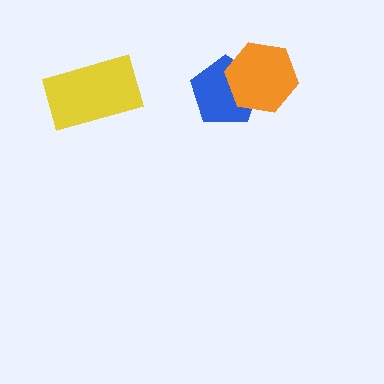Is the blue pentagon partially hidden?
Yes, it is partially covered by another shape.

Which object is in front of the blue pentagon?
The orange hexagon is in front of the blue pentagon.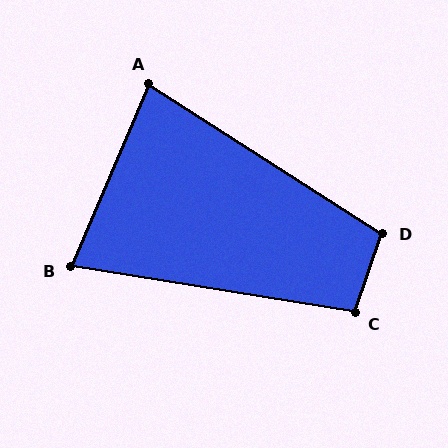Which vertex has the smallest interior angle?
B, at approximately 76 degrees.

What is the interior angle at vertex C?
Approximately 100 degrees (obtuse).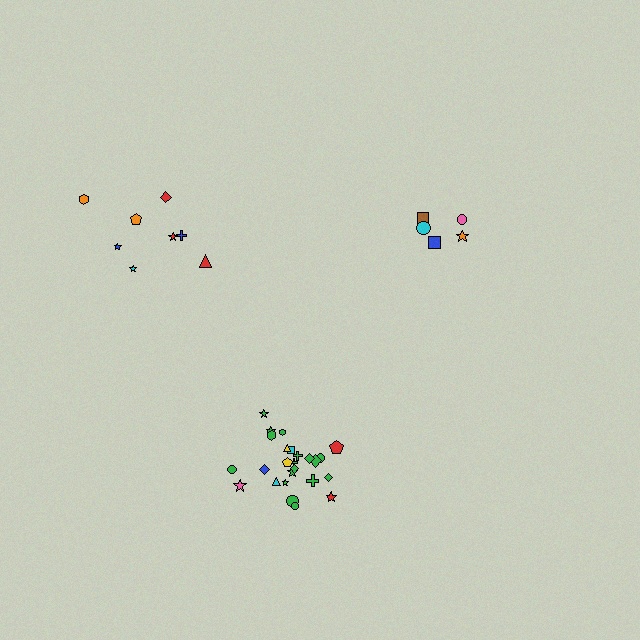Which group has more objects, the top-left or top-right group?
The top-left group.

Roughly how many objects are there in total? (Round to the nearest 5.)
Roughly 40 objects in total.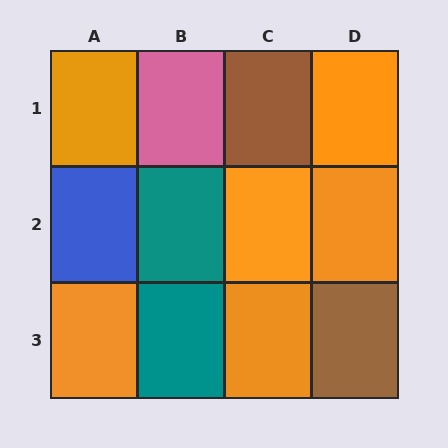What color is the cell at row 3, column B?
Teal.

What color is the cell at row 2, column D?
Orange.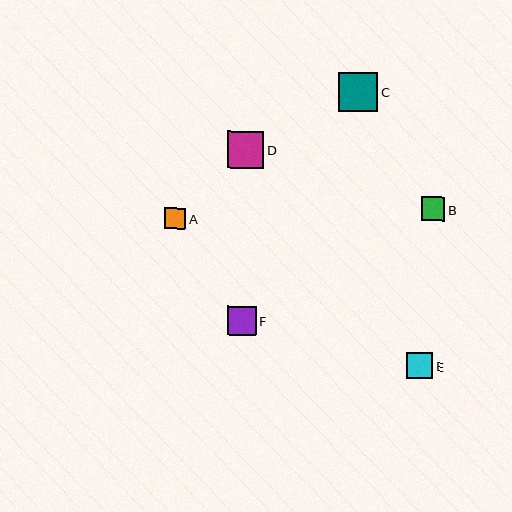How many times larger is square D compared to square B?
Square D is approximately 1.6 times the size of square B.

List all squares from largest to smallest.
From largest to smallest: C, D, F, E, B, A.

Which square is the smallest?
Square A is the smallest with a size of approximately 21 pixels.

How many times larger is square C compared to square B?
Square C is approximately 1.7 times the size of square B.